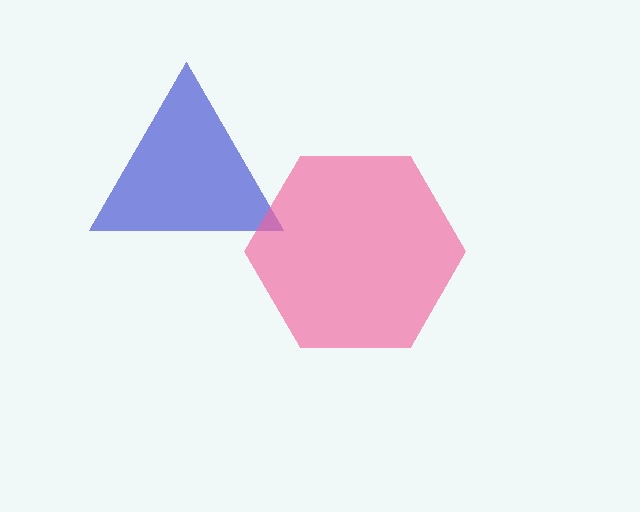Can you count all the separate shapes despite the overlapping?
Yes, there are 2 separate shapes.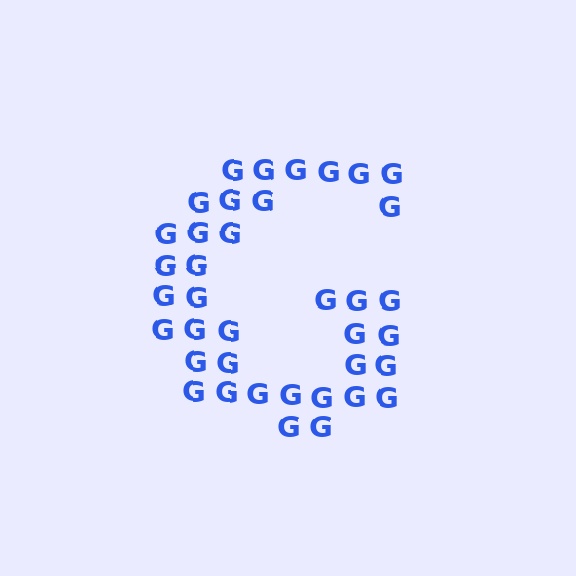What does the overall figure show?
The overall figure shows the letter G.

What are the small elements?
The small elements are letter G's.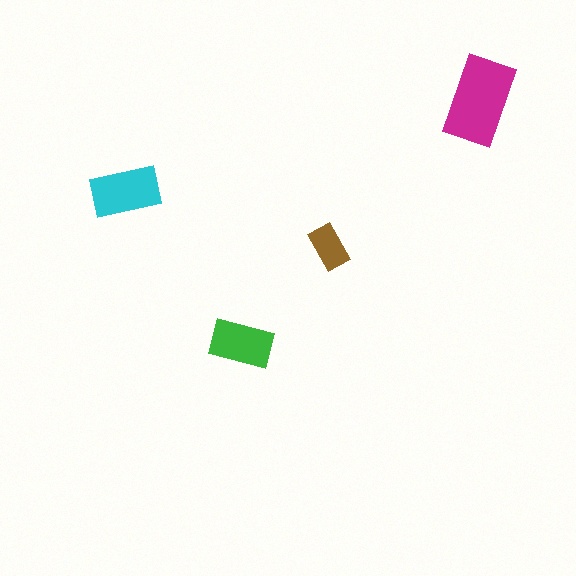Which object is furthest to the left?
The cyan rectangle is leftmost.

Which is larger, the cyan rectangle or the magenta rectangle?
The magenta one.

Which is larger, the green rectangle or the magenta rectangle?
The magenta one.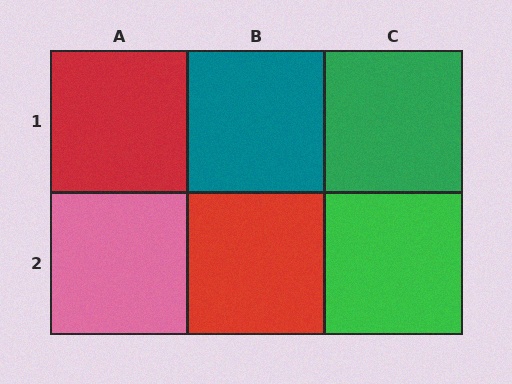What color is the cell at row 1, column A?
Red.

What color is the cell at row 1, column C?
Green.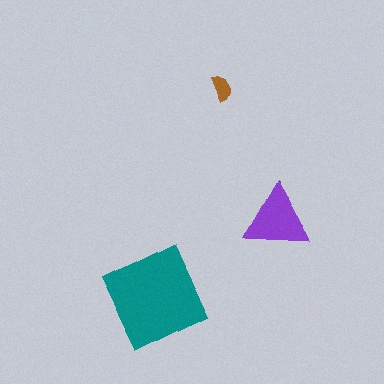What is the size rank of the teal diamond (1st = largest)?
1st.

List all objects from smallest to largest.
The brown semicircle, the purple triangle, the teal diamond.